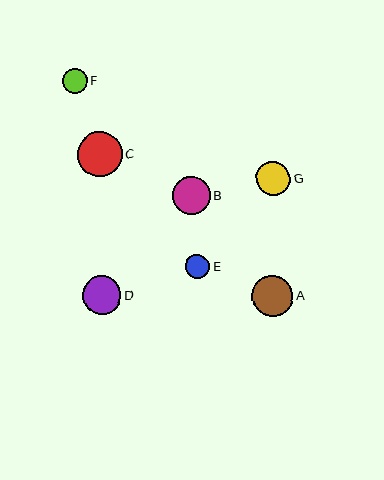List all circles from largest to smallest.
From largest to smallest: C, A, D, B, G, F, E.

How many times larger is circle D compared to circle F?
Circle D is approximately 1.6 times the size of circle F.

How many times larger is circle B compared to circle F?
Circle B is approximately 1.6 times the size of circle F.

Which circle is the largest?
Circle C is the largest with a size of approximately 45 pixels.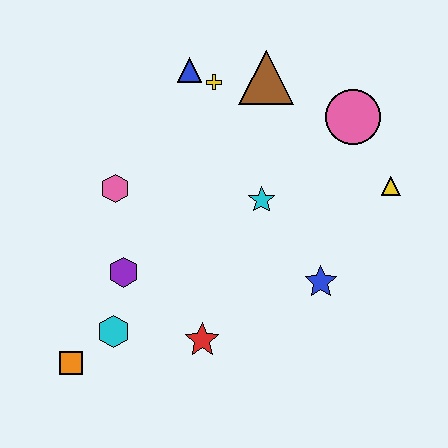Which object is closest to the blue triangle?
The yellow cross is closest to the blue triangle.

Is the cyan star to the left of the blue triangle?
No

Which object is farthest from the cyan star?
The orange square is farthest from the cyan star.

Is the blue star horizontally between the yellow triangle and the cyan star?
Yes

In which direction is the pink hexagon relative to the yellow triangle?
The pink hexagon is to the left of the yellow triangle.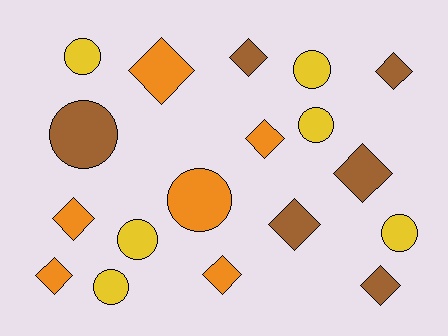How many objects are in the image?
There are 18 objects.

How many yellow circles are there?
There are 6 yellow circles.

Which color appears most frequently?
Brown, with 6 objects.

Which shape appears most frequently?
Diamond, with 10 objects.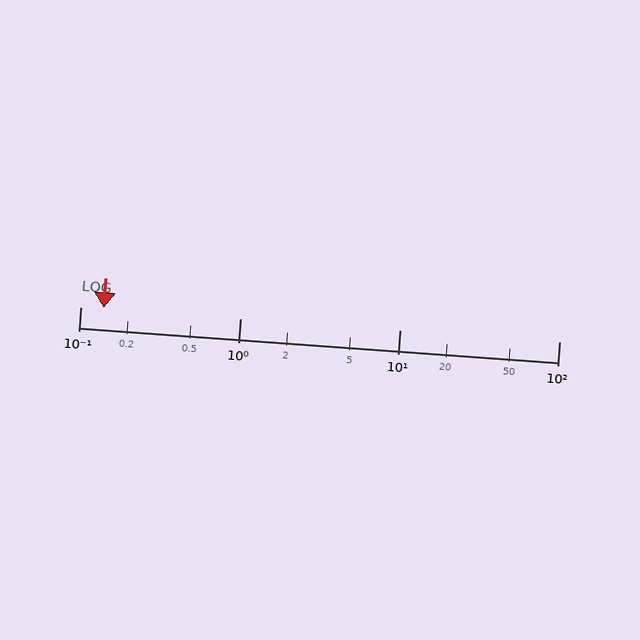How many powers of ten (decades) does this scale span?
The scale spans 3 decades, from 0.1 to 100.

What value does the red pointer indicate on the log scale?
The pointer indicates approximately 0.14.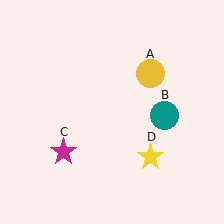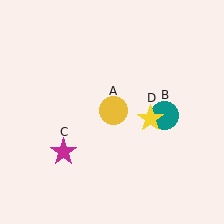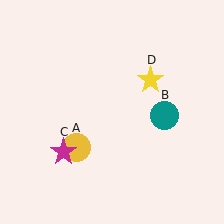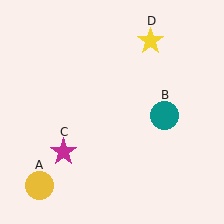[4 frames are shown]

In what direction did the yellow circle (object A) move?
The yellow circle (object A) moved down and to the left.